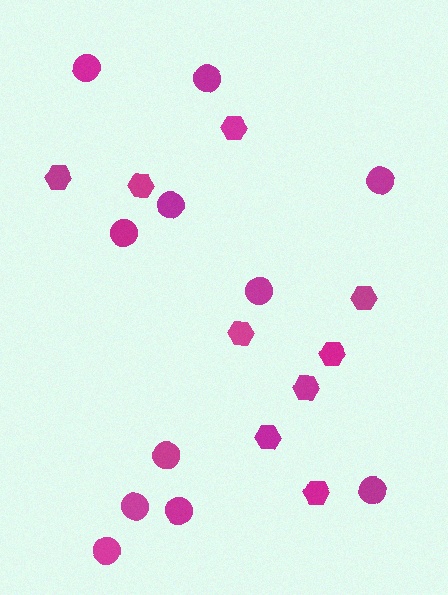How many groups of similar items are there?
There are 2 groups: one group of hexagons (9) and one group of circles (11).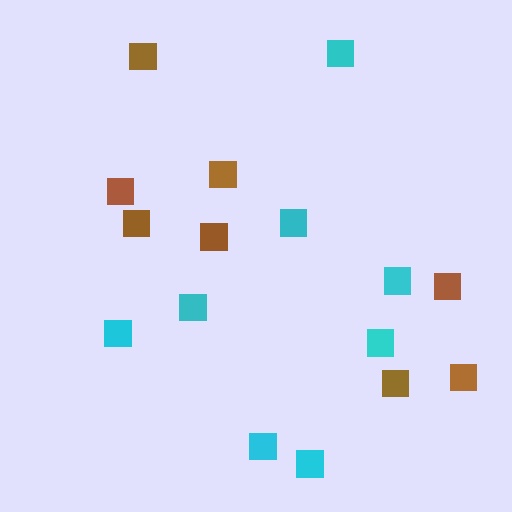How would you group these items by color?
There are 2 groups: one group of brown squares (8) and one group of cyan squares (8).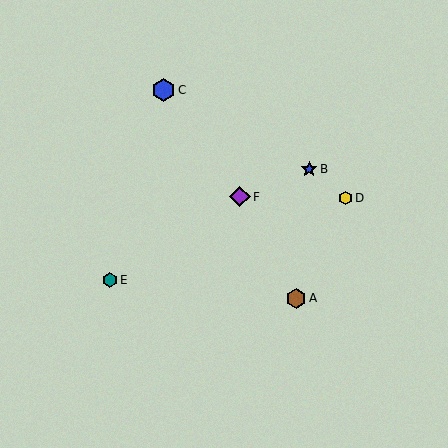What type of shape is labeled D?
Shape D is a yellow hexagon.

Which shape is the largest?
The blue hexagon (labeled C) is the largest.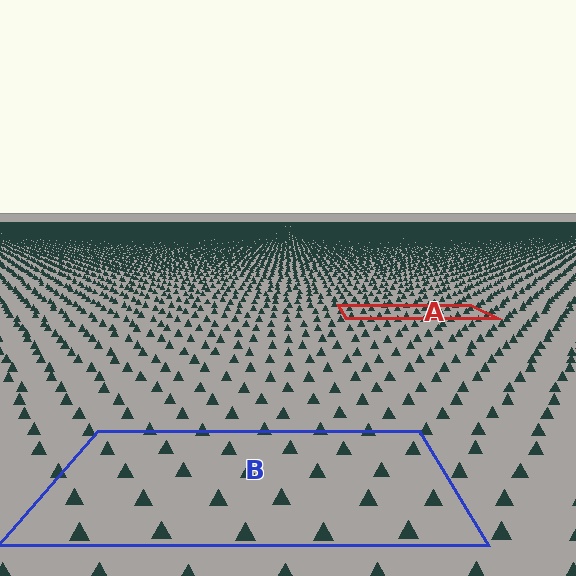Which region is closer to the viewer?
Region B is closer. The texture elements there are larger and more spread out.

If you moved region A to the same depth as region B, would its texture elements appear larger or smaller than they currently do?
They would appear larger. At a closer depth, the same texture elements are projected at a bigger on-screen size.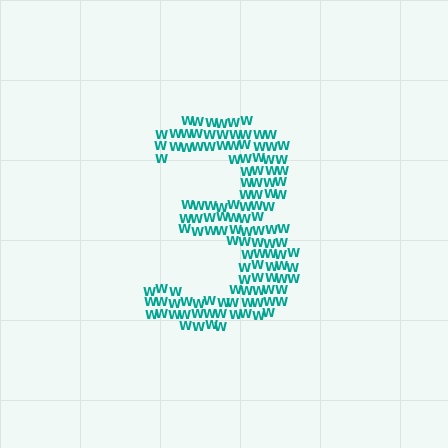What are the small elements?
The small elements are letter W's.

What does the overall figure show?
The overall figure shows the digit 3.